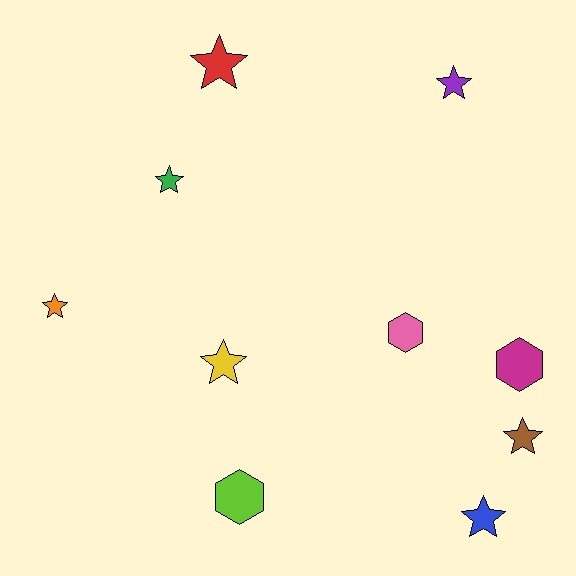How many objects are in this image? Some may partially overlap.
There are 10 objects.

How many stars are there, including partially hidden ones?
There are 7 stars.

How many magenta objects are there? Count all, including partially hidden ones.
There is 1 magenta object.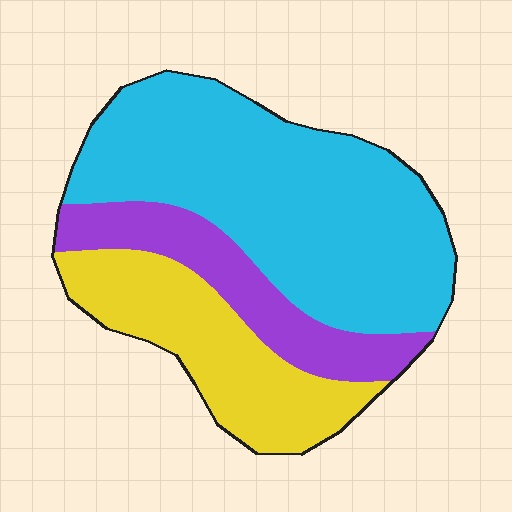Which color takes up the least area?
Purple, at roughly 20%.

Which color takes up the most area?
Cyan, at roughly 55%.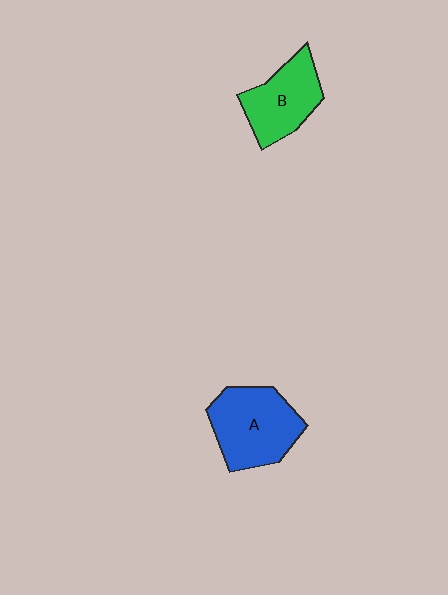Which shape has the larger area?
Shape A (blue).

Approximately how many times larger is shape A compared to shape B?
Approximately 1.3 times.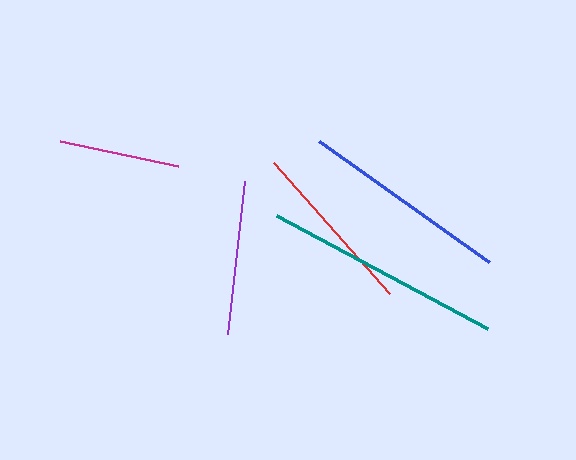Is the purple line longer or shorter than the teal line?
The teal line is longer than the purple line.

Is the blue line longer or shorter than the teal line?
The teal line is longer than the blue line.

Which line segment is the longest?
The teal line is the longest at approximately 240 pixels.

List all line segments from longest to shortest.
From longest to shortest: teal, blue, red, purple, magenta.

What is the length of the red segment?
The red segment is approximately 175 pixels long.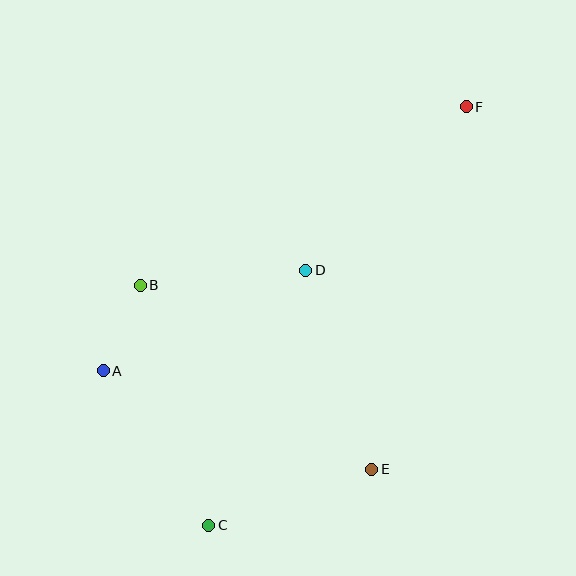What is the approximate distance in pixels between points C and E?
The distance between C and E is approximately 172 pixels.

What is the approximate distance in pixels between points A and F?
The distance between A and F is approximately 449 pixels.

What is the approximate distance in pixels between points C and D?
The distance between C and D is approximately 273 pixels.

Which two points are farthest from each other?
Points C and F are farthest from each other.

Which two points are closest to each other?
Points A and B are closest to each other.